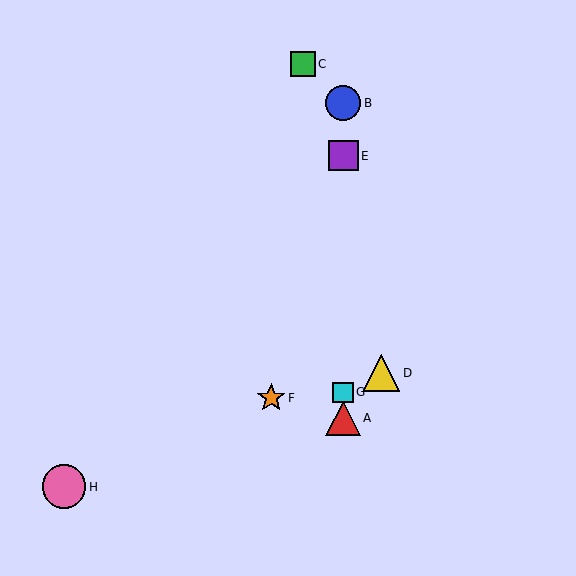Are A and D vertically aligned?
No, A is at x≈343 and D is at x≈381.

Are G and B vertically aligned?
Yes, both are at x≈343.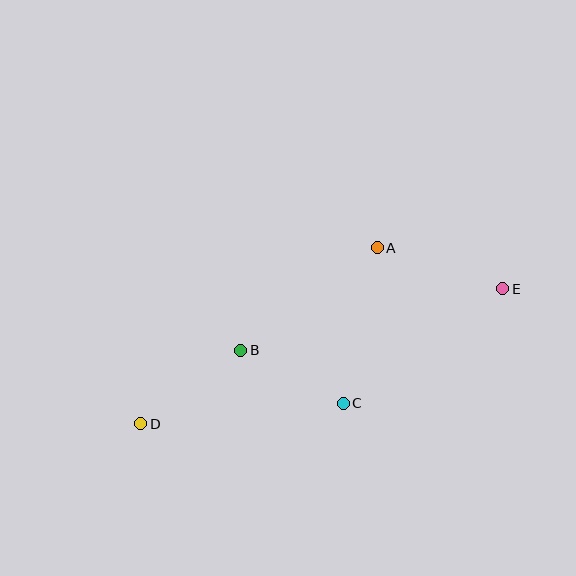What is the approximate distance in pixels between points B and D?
The distance between B and D is approximately 124 pixels.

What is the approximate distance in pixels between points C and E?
The distance between C and E is approximately 196 pixels.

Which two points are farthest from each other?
Points D and E are farthest from each other.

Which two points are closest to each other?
Points B and C are closest to each other.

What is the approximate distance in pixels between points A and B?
The distance between A and B is approximately 171 pixels.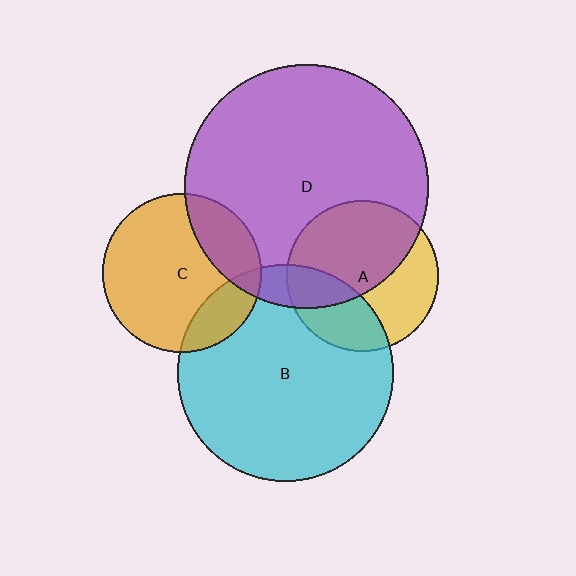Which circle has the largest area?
Circle D (purple).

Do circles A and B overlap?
Yes.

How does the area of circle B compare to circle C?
Approximately 1.8 times.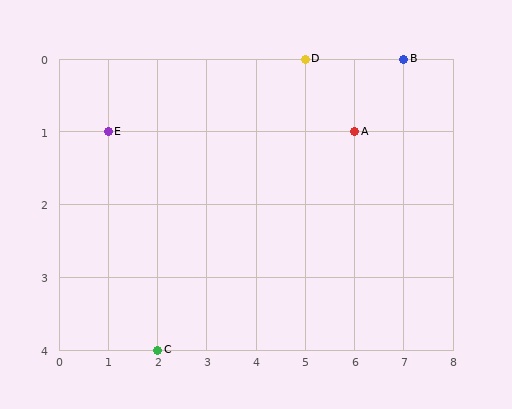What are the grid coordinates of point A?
Point A is at grid coordinates (6, 1).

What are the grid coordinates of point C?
Point C is at grid coordinates (2, 4).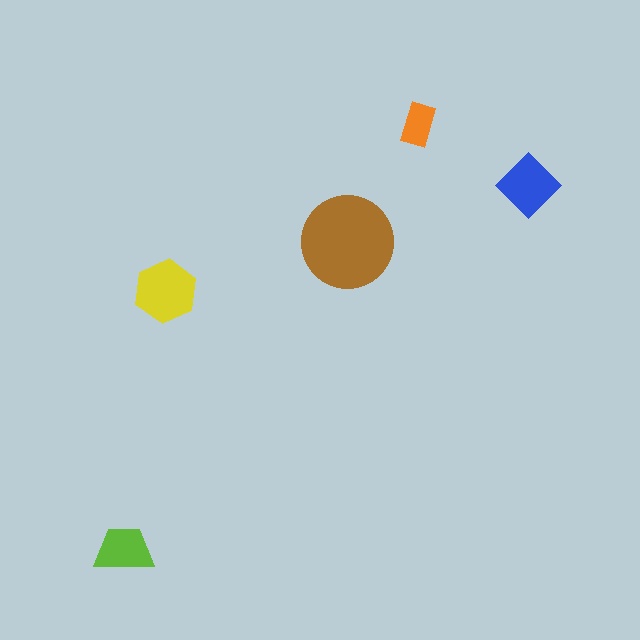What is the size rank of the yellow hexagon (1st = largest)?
2nd.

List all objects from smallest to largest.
The orange rectangle, the lime trapezoid, the blue diamond, the yellow hexagon, the brown circle.